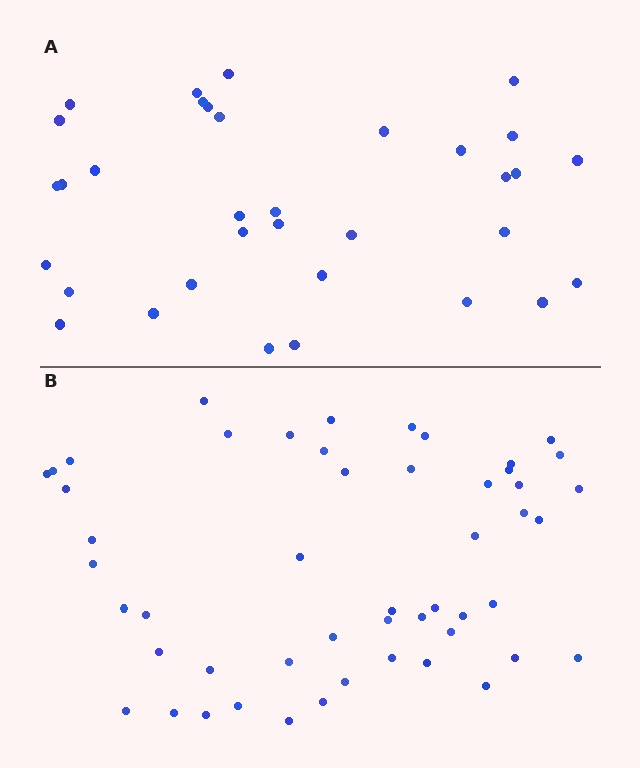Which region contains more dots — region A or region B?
Region B (the bottom region) has more dots.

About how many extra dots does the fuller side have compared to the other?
Region B has approximately 15 more dots than region A.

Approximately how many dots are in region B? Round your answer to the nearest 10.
About 50 dots. (The exact count is 51, which rounds to 50.)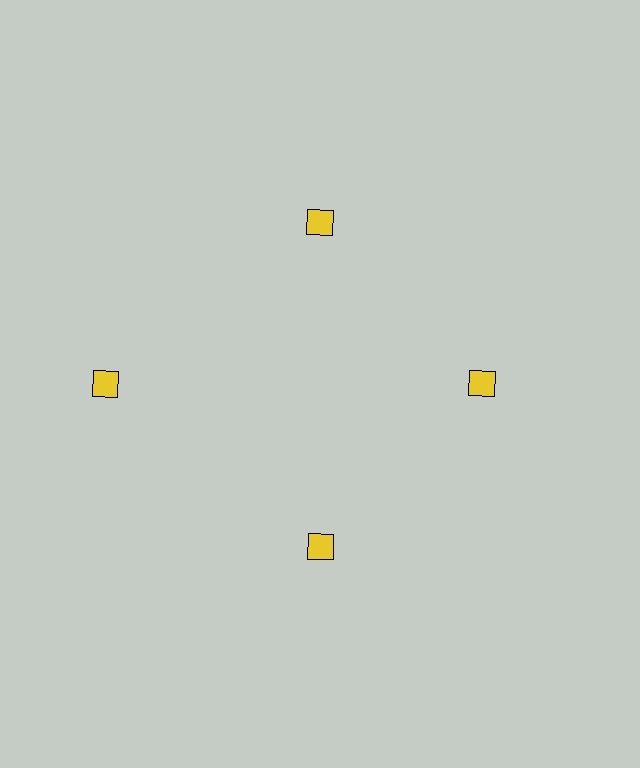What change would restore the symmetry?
The symmetry would be restored by moving it inward, back onto the ring so that all 4 squares sit at equal angles and equal distance from the center.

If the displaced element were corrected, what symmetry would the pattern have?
It would have 4-fold rotational symmetry — the pattern would map onto itself every 90 degrees.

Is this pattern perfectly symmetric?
No. The 4 yellow squares are arranged in a ring, but one element near the 9 o'clock position is pushed outward from the center, breaking the 4-fold rotational symmetry.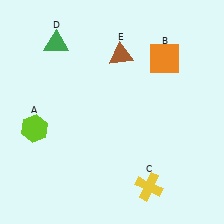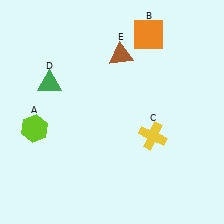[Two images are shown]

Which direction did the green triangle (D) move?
The green triangle (D) moved down.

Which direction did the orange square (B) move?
The orange square (B) moved up.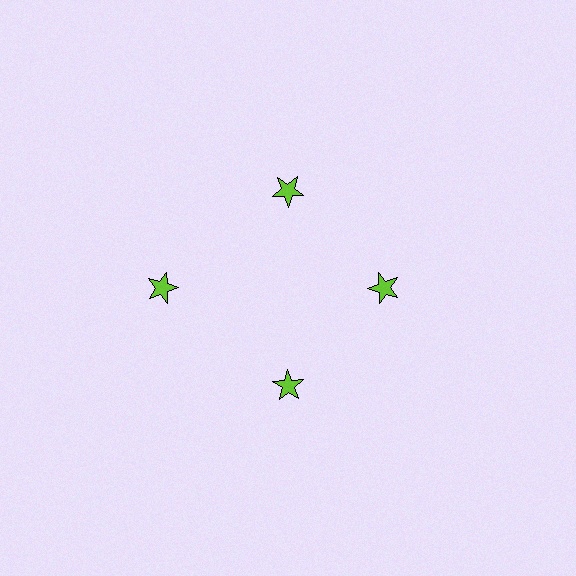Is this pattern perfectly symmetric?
No. The 4 lime stars are arranged in a ring, but one element near the 9 o'clock position is pushed outward from the center, breaking the 4-fold rotational symmetry.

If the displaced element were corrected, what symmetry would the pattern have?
It would have 4-fold rotational symmetry — the pattern would map onto itself every 90 degrees.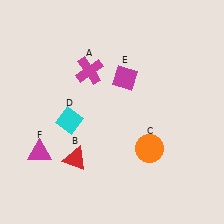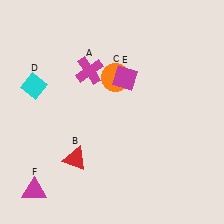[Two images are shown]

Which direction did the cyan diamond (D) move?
The cyan diamond (D) moved left.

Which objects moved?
The objects that moved are: the orange circle (C), the cyan diamond (D), the magenta triangle (F).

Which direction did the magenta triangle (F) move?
The magenta triangle (F) moved down.